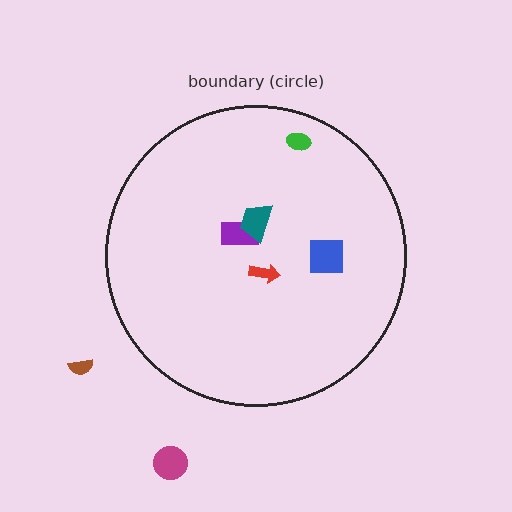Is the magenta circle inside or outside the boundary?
Outside.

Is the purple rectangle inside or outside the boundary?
Inside.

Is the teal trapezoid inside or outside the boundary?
Inside.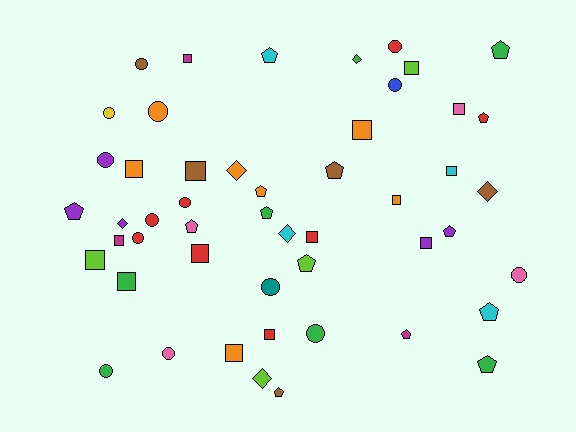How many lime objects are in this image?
There are 4 lime objects.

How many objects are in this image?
There are 50 objects.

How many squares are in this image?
There are 16 squares.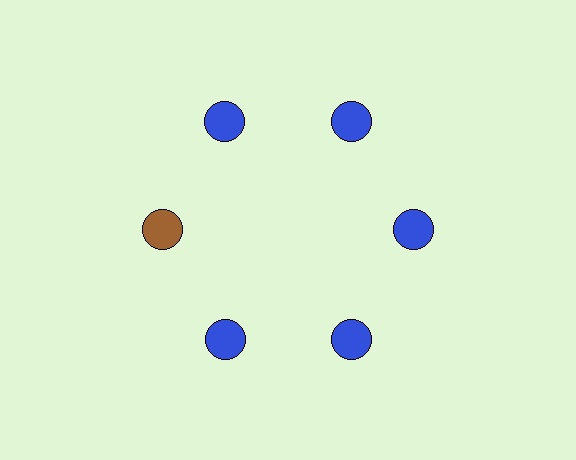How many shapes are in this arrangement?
There are 6 shapes arranged in a ring pattern.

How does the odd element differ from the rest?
It has a different color: brown instead of blue.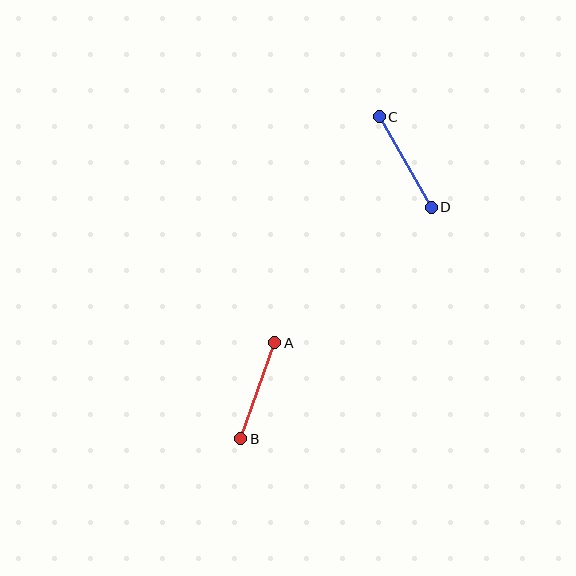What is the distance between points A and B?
The distance is approximately 102 pixels.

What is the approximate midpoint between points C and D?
The midpoint is at approximately (405, 162) pixels.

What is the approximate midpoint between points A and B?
The midpoint is at approximately (258, 391) pixels.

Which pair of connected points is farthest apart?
Points C and D are farthest apart.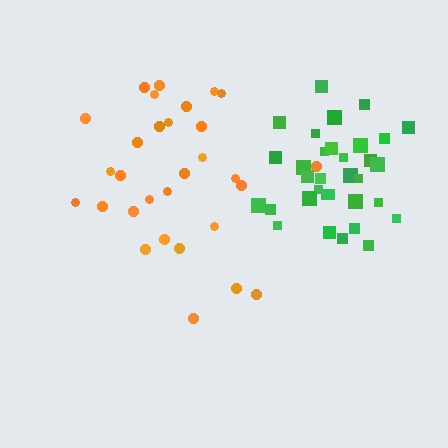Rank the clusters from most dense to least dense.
green, orange.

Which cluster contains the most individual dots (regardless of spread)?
Green (34).